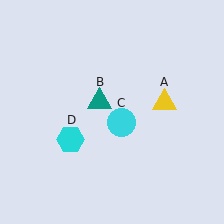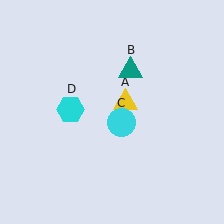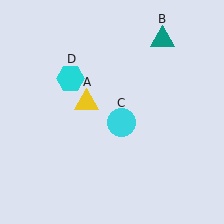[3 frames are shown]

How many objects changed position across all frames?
3 objects changed position: yellow triangle (object A), teal triangle (object B), cyan hexagon (object D).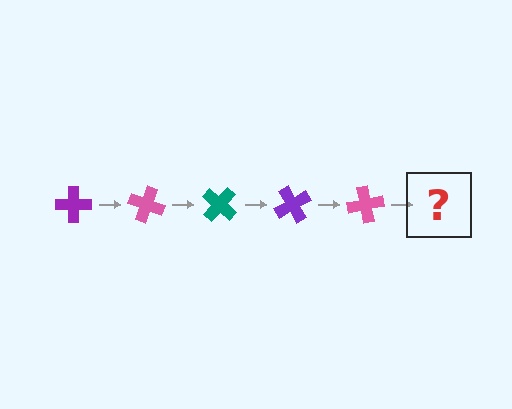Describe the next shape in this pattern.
It should be a teal cross, rotated 100 degrees from the start.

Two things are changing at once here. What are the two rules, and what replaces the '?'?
The two rules are that it rotates 20 degrees each step and the color cycles through purple, pink, and teal. The '?' should be a teal cross, rotated 100 degrees from the start.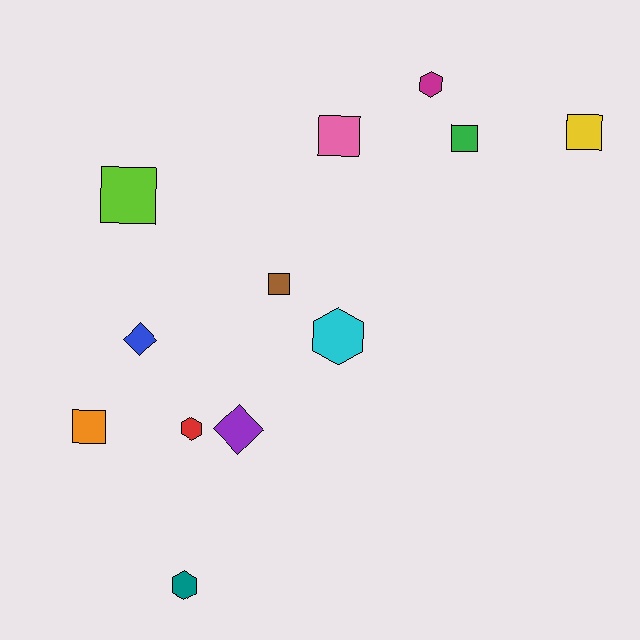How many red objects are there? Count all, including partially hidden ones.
There is 1 red object.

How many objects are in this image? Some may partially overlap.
There are 12 objects.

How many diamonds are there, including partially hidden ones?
There are 2 diamonds.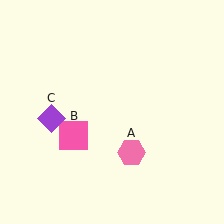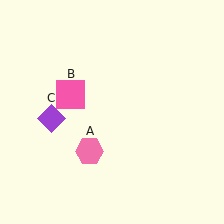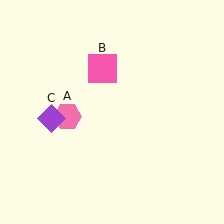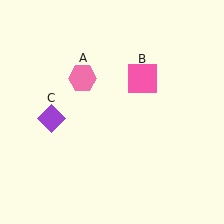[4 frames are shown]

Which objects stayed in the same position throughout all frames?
Purple diamond (object C) remained stationary.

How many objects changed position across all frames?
2 objects changed position: pink hexagon (object A), pink square (object B).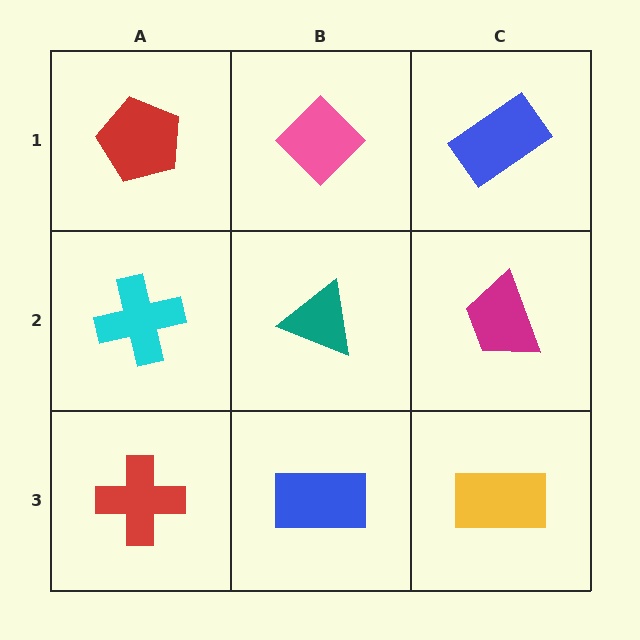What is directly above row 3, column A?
A cyan cross.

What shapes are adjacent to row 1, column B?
A teal triangle (row 2, column B), a red pentagon (row 1, column A), a blue rectangle (row 1, column C).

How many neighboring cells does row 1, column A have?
2.